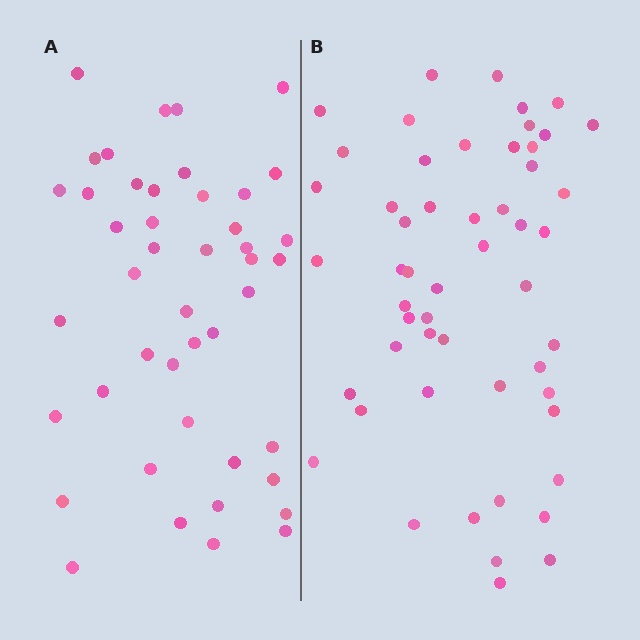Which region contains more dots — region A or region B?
Region B (the right region) has more dots.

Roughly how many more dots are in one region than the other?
Region B has roughly 8 or so more dots than region A.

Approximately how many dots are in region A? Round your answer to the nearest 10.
About 40 dots. (The exact count is 45, which rounds to 40.)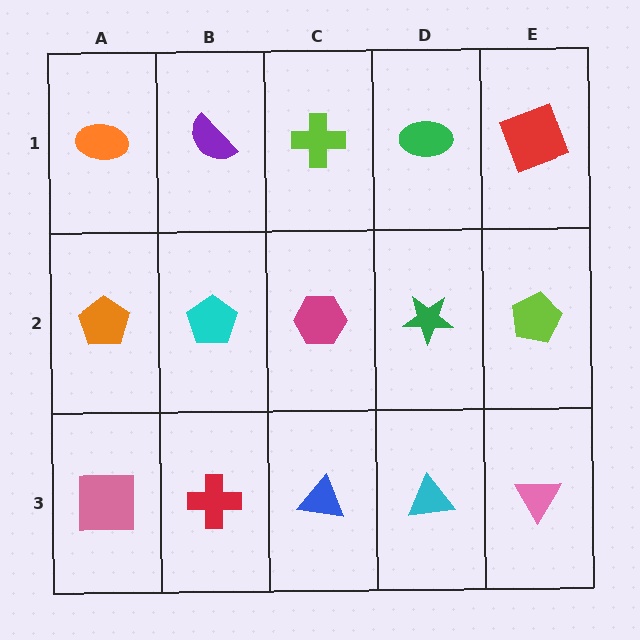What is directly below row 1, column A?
An orange pentagon.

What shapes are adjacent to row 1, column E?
A lime pentagon (row 2, column E), a green ellipse (row 1, column D).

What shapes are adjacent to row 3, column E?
A lime pentagon (row 2, column E), a cyan triangle (row 3, column D).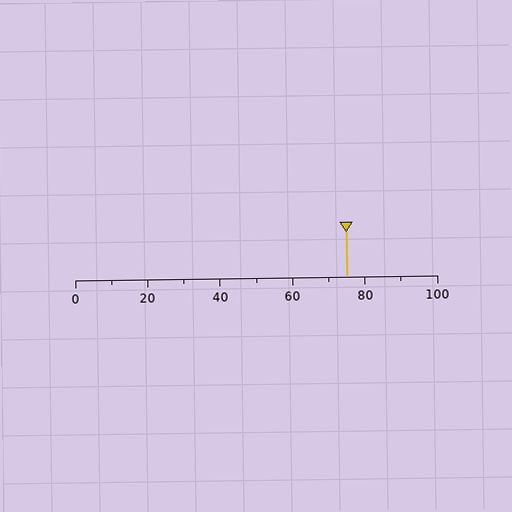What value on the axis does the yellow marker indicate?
The marker indicates approximately 75.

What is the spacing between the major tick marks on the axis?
The major ticks are spaced 20 apart.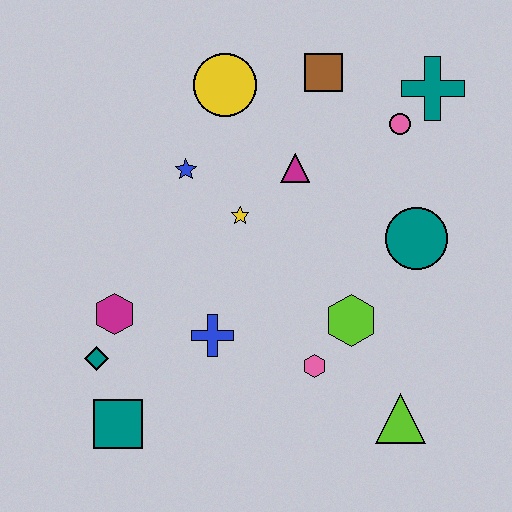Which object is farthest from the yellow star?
The lime triangle is farthest from the yellow star.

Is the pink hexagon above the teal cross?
No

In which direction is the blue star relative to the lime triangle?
The blue star is above the lime triangle.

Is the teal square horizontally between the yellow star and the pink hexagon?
No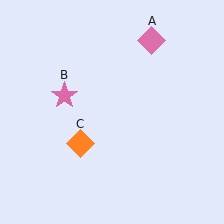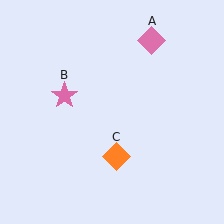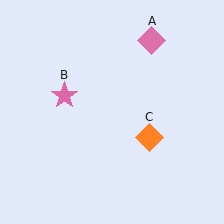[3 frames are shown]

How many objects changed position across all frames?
1 object changed position: orange diamond (object C).